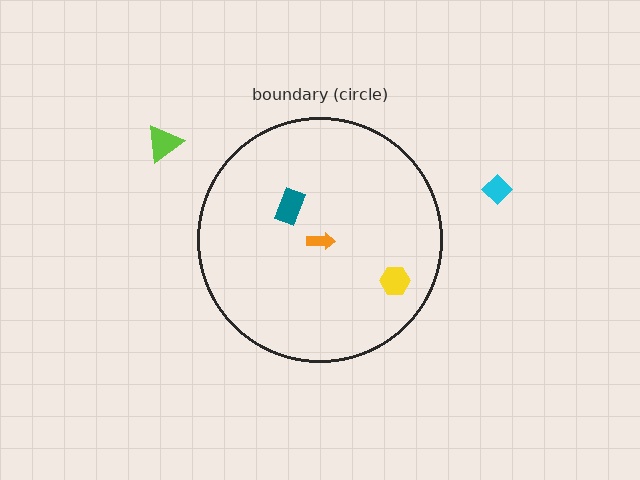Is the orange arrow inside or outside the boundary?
Inside.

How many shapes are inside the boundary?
3 inside, 2 outside.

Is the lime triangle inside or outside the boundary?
Outside.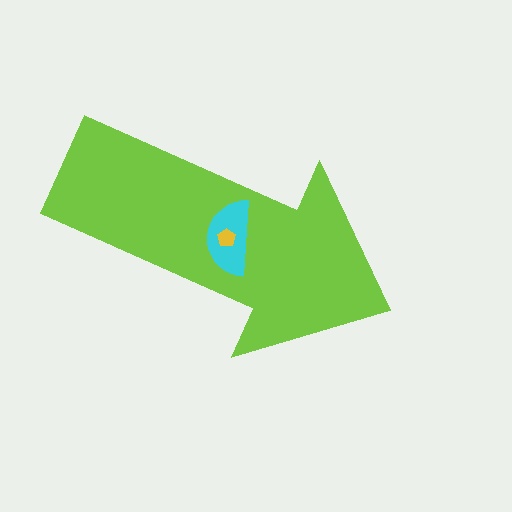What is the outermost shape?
The lime arrow.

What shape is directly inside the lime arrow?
The cyan semicircle.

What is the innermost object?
The yellow pentagon.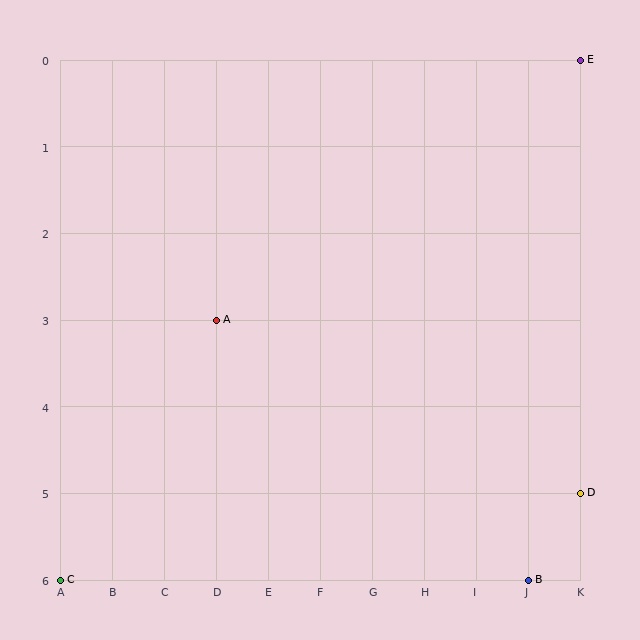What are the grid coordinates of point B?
Point B is at grid coordinates (J, 6).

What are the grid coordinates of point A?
Point A is at grid coordinates (D, 3).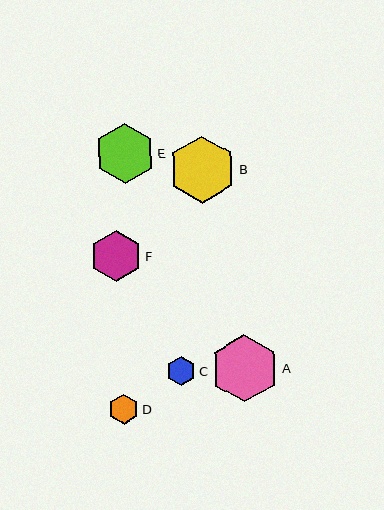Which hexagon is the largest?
Hexagon A is the largest with a size of approximately 67 pixels.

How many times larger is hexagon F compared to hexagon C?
Hexagon F is approximately 1.8 times the size of hexagon C.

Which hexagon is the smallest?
Hexagon C is the smallest with a size of approximately 29 pixels.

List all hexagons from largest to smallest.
From largest to smallest: A, B, E, F, D, C.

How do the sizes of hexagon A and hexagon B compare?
Hexagon A and hexagon B are approximately the same size.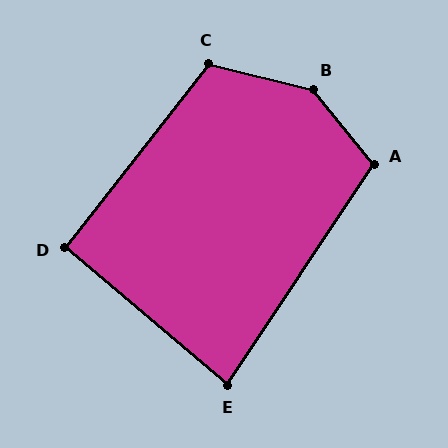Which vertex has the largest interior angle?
B, at approximately 143 degrees.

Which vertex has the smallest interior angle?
E, at approximately 83 degrees.